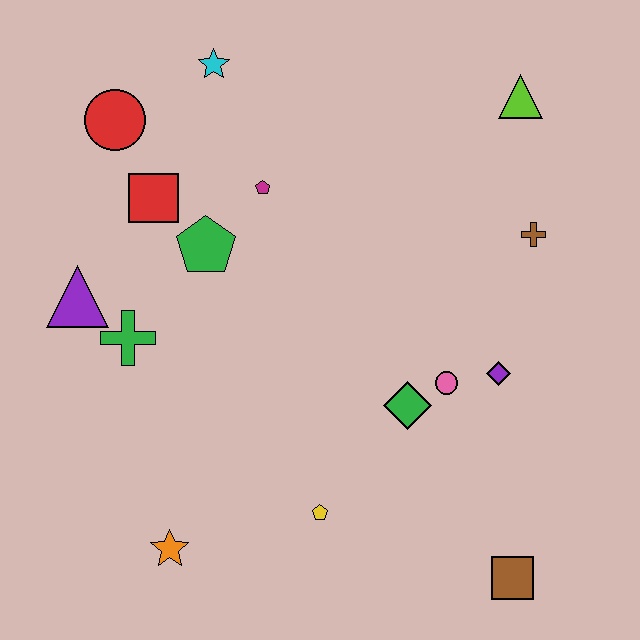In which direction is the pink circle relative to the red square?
The pink circle is to the right of the red square.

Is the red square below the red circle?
Yes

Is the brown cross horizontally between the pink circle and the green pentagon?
No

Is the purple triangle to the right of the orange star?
No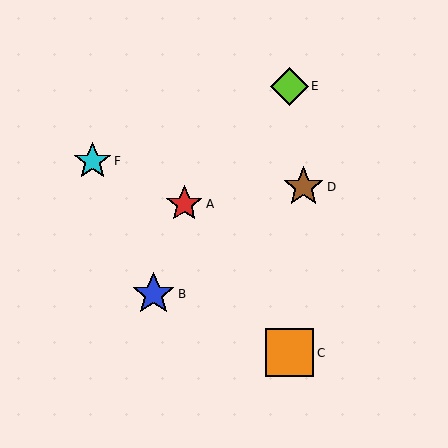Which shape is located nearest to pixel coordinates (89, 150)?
The cyan star (labeled F) at (93, 161) is nearest to that location.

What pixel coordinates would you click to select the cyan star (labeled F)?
Click at (93, 161) to select the cyan star F.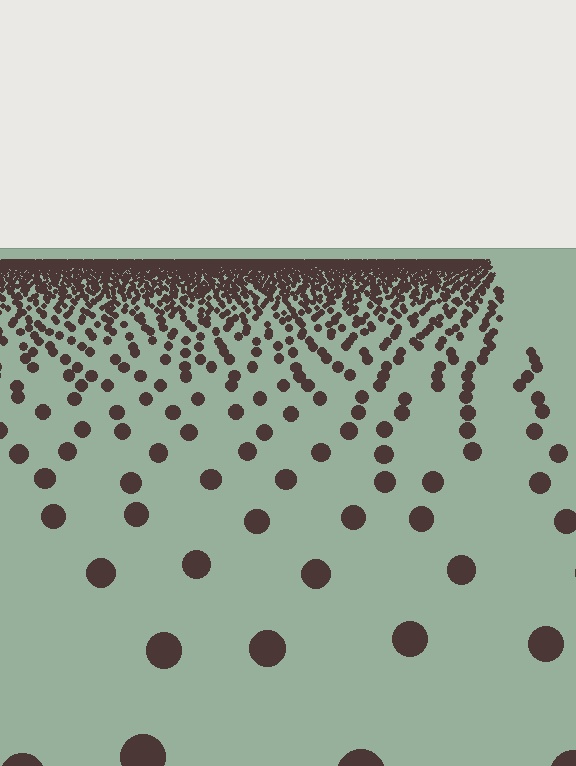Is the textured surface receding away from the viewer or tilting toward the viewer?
The surface is receding away from the viewer. Texture elements get smaller and denser toward the top.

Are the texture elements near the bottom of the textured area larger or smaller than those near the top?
Larger. Near the bottom, elements are closer to the viewer and appear at a bigger on-screen size.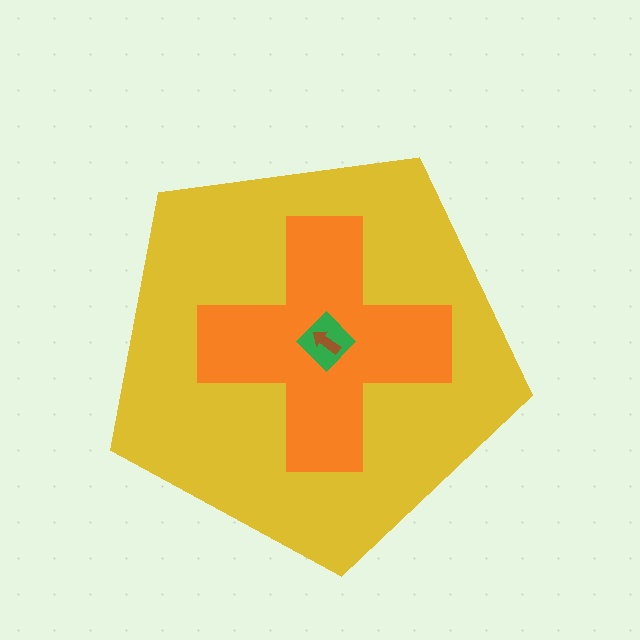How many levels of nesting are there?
4.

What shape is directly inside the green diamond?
The brown arrow.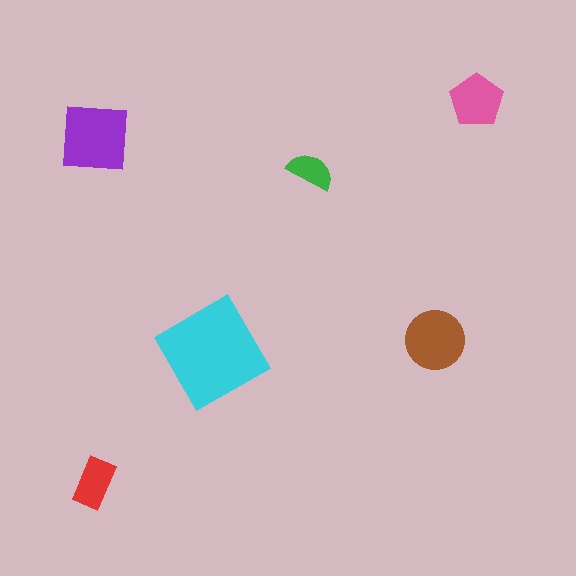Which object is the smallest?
The green semicircle.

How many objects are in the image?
There are 6 objects in the image.